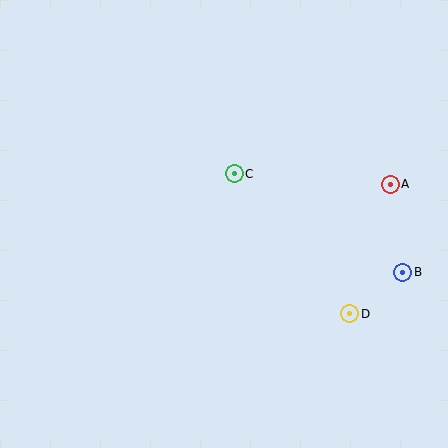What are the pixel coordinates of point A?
Point A is at (390, 184).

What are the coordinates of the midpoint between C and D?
The midpoint between C and D is at (292, 244).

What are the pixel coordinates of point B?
Point B is at (403, 272).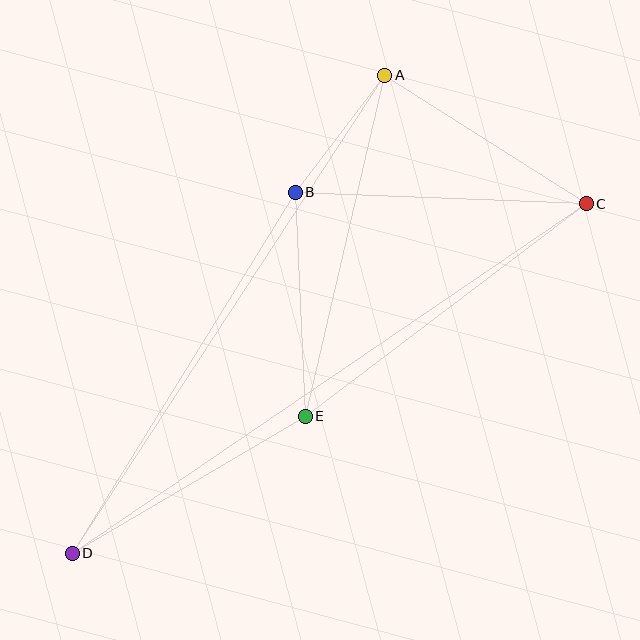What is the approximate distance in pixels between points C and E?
The distance between C and E is approximately 352 pixels.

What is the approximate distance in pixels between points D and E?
The distance between D and E is approximately 270 pixels.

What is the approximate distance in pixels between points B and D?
The distance between B and D is approximately 424 pixels.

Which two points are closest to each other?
Points A and B are closest to each other.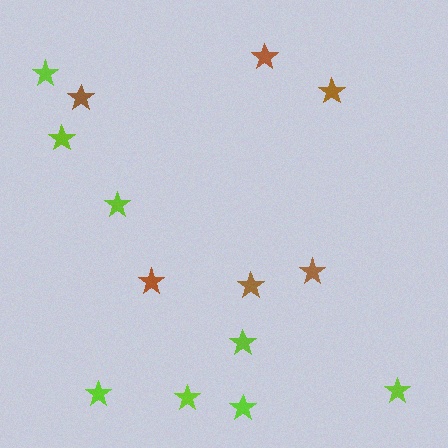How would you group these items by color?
There are 2 groups: one group of brown stars (6) and one group of lime stars (8).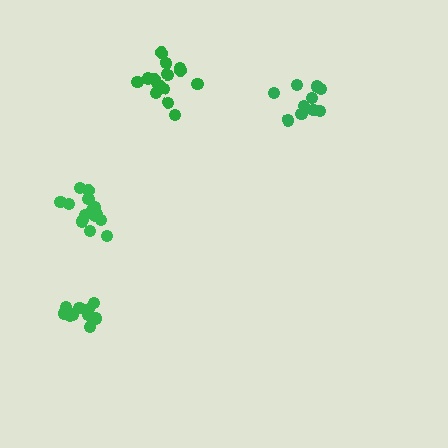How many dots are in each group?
Group 1: 10 dots, Group 2: 15 dots, Group 3: 14 dots, Group 4: 12 dots (51 total).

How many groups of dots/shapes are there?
There are 4 groups.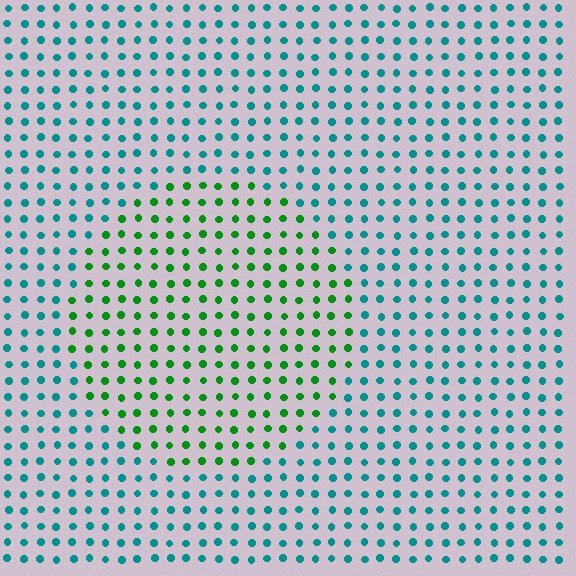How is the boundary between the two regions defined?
The boundary is defined purely by a slight shift in hue (about 52 degrees). Spacing, size, and orientation are identical on both sides.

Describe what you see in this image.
The image is filled with small teal elements in a uniform arrangement. A circle-shaped region is visible where the elements are tinted to a slightly different hue, forming a subtle color boundary.